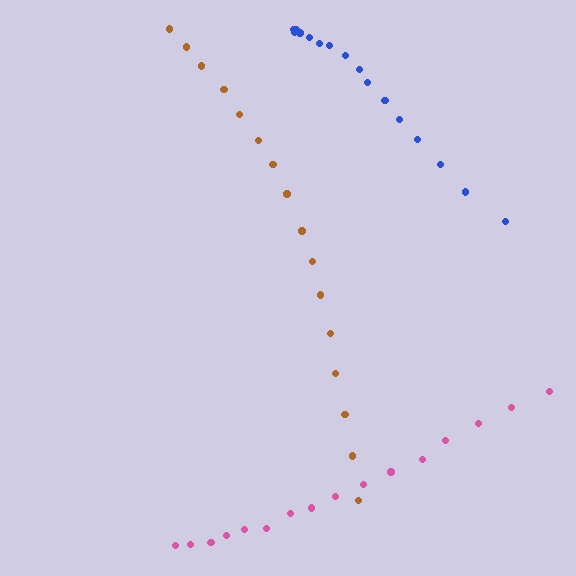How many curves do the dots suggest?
There are 3 distinct paths.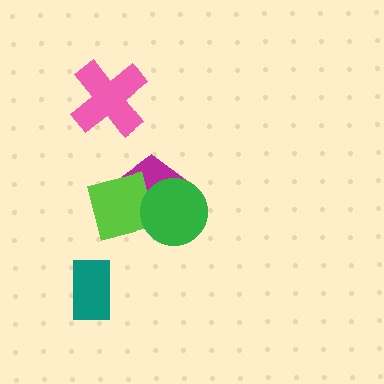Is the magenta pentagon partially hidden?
Yes, it is partially covered by another shape.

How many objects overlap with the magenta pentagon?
2 objects overlap with the magenta pentagon.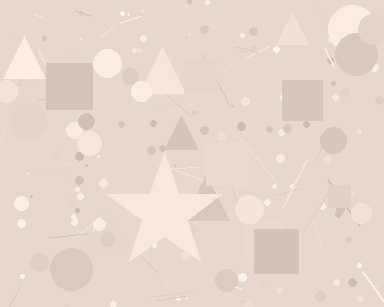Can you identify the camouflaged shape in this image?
The camouflaged shape is a star.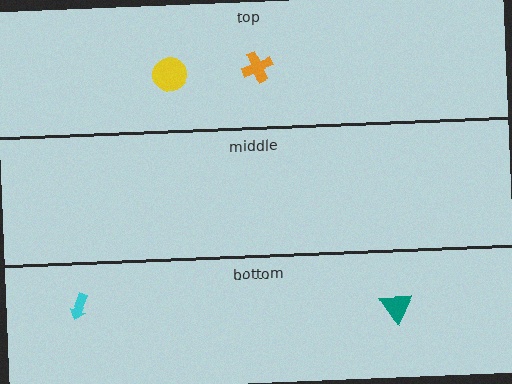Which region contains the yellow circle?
The top region.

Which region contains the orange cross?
The top region.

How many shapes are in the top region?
2.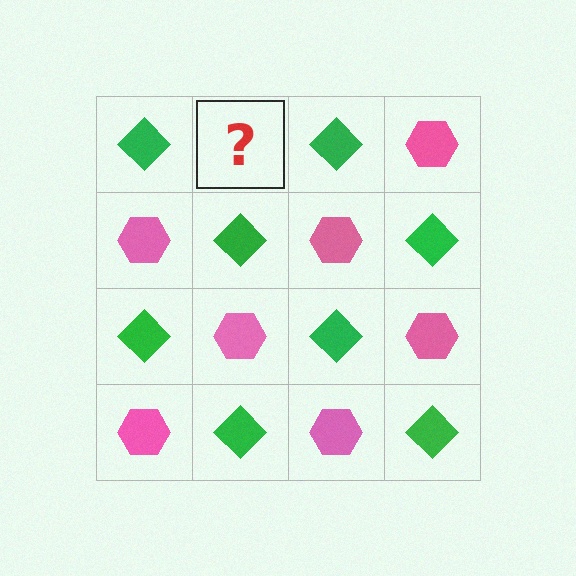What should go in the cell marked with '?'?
The missing cell should contain a pink hexagon.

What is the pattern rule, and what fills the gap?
The rule is that it alternates green diamond and pink hexagon in a checkerboard pattern. The gap should be filled with a pink hexagon.